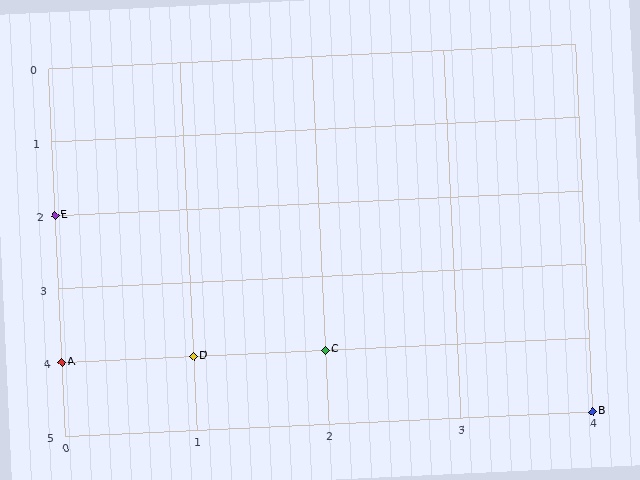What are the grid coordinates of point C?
Point C is at grid coordinates (2, 4).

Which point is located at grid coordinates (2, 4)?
Point C is at (2, 4).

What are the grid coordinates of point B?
Point B is at grid coordinates (4, 5).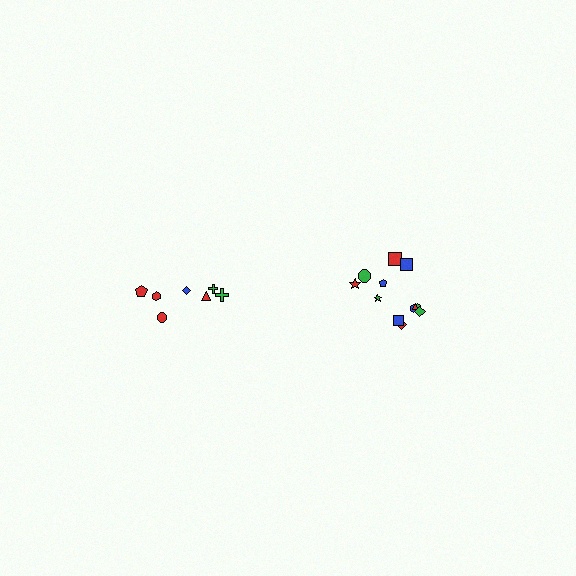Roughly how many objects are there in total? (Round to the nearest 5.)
Roughly 20 objects in total.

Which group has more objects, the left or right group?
The right group.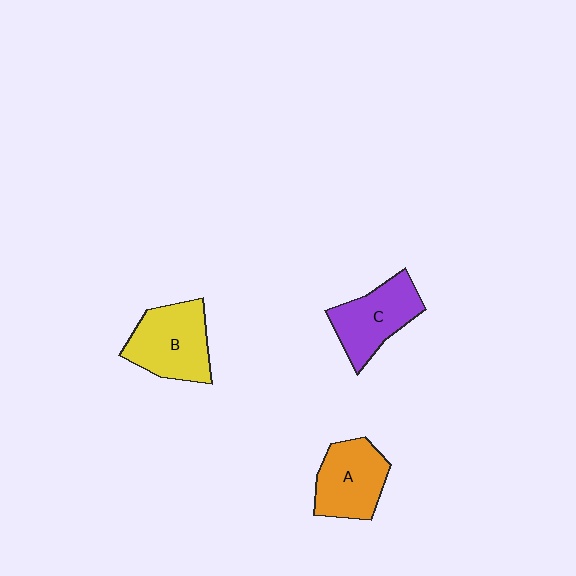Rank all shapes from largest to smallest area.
From largest to smallest: B (yellow), A (orange), C (purple).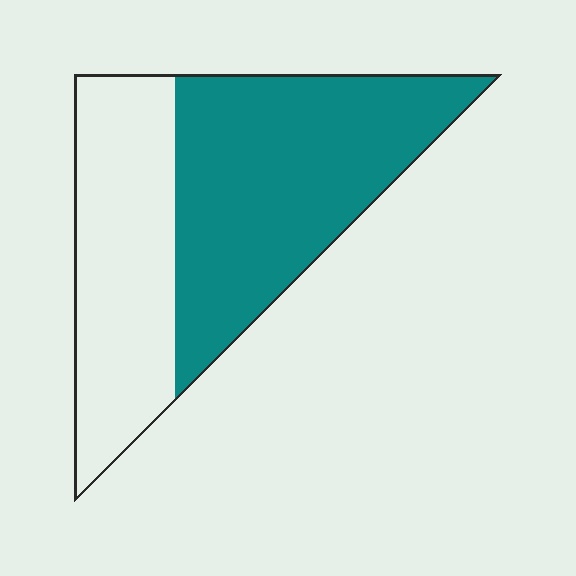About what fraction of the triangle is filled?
About three fifths (3/5).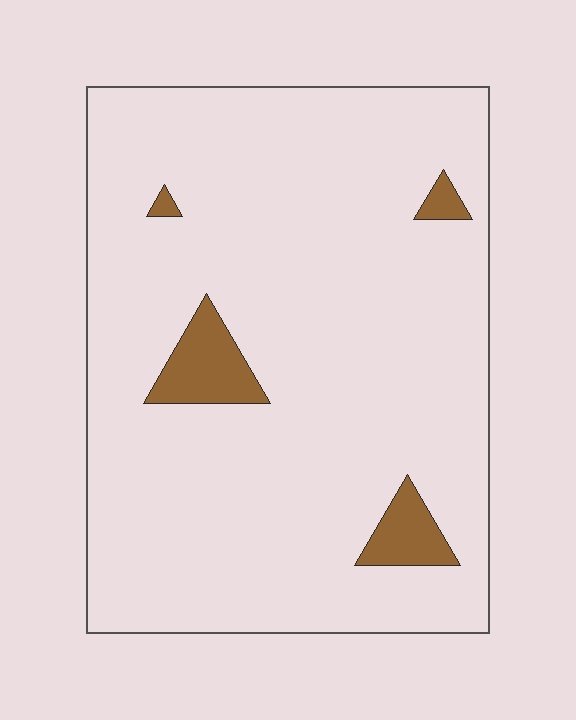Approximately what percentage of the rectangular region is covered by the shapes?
Approximately 5%.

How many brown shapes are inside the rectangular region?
4.